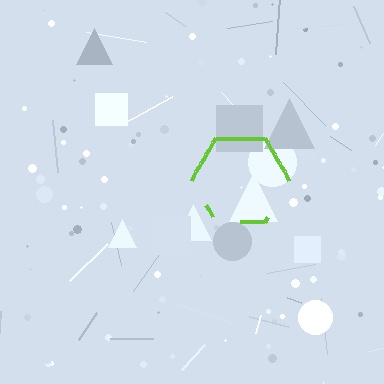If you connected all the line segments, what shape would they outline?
They would outline a hexagon.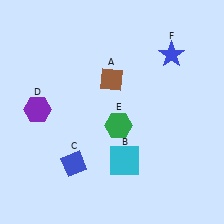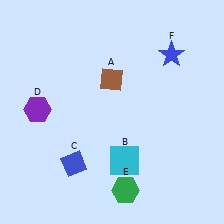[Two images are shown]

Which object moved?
The green hexagon (E) moved down.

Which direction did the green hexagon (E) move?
The green hexagon (E) moved down.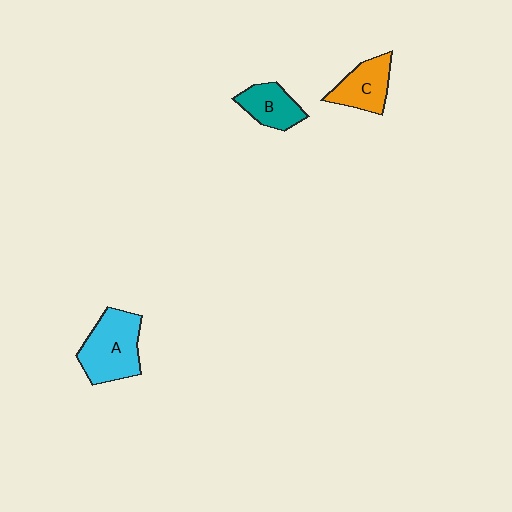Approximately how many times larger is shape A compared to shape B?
Approximately 1.7 times.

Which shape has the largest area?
Shape A (cyan).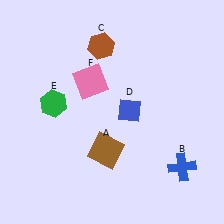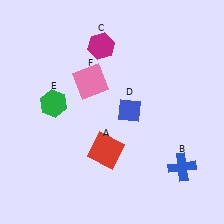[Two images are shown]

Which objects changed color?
A changed from brown to red. C changed from brown to magenta.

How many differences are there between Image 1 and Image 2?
There are 2 differences between the two images.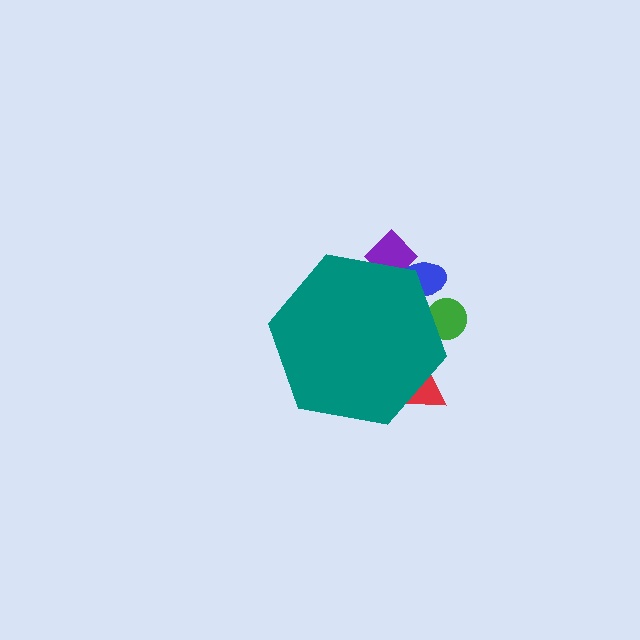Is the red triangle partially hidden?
Yes, the red triangle is partially hidden behind the teal hexagon.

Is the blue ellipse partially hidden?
Yes, the blue ellipse is partially hidden behind the teal hexagon.